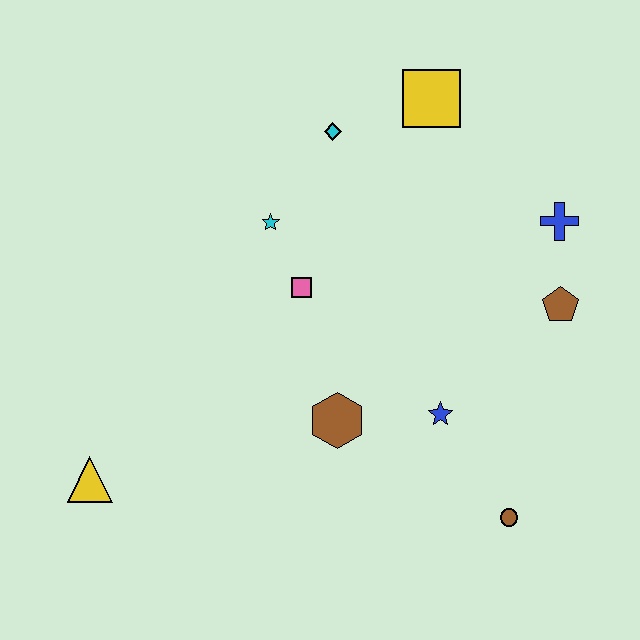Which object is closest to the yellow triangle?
The brown hexagon is closest to the yellow triangle.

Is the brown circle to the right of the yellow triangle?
Yes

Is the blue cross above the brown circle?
Yes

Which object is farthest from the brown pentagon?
The yellow triangle is farthest from the brown pentagon.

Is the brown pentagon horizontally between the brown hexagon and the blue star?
No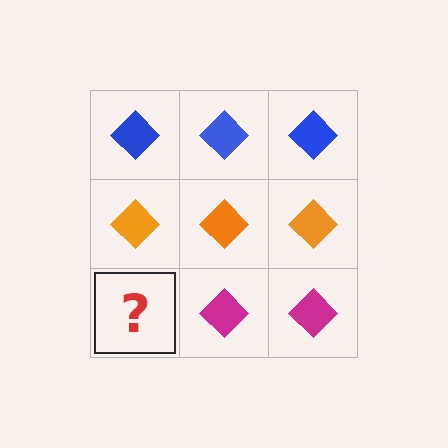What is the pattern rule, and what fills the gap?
The rule is that each row has a consistent color. The gap should be filled with a magenta diamond.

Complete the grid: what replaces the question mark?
The question mark should be replaced with a magenta diamond.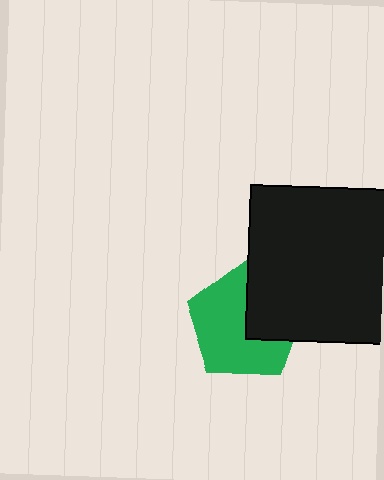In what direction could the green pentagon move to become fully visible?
The green pentagon could move left. That would shift it out from behind the black square entirely.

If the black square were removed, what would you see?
You would see the complete green pentagon.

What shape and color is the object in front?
The object in front is a black square.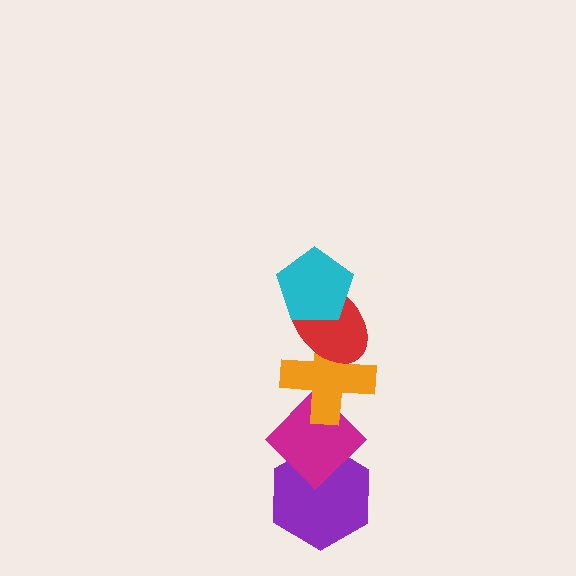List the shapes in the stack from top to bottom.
From top to bottom: the cyan pentagon, the red ellipse, the orange cross, the magenta diamond, the purple hexagon.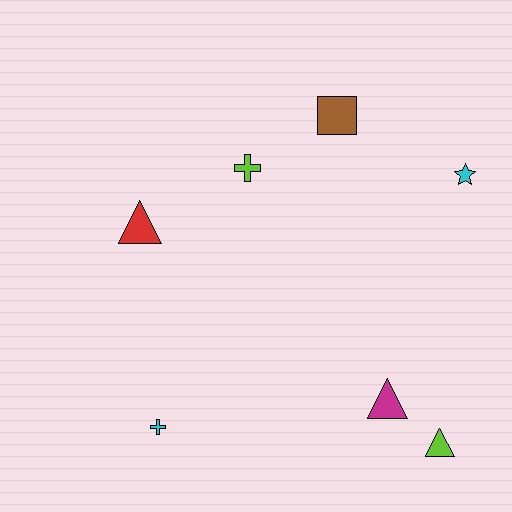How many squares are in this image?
There is 1 square.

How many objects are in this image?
There are 7 objects.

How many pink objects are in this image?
There are no pink objects.